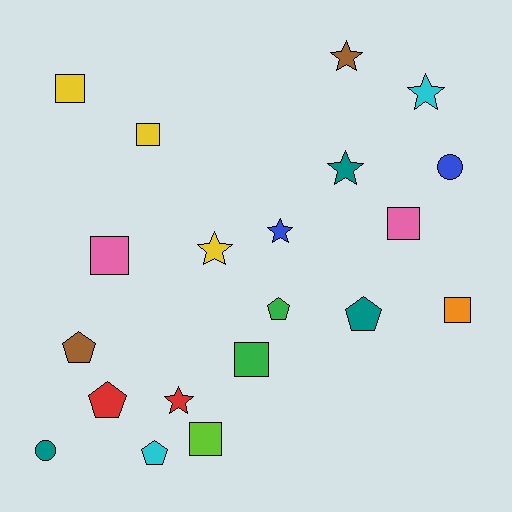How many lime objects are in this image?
There is 1 lime object.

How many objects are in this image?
There are 20 objects.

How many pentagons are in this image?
There are 5 pentagons.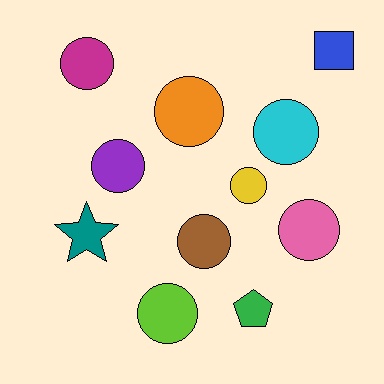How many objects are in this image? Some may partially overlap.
There are 11 objects.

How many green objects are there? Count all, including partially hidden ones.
There is 1 green object.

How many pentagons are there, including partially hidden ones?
There is 1 pentagon.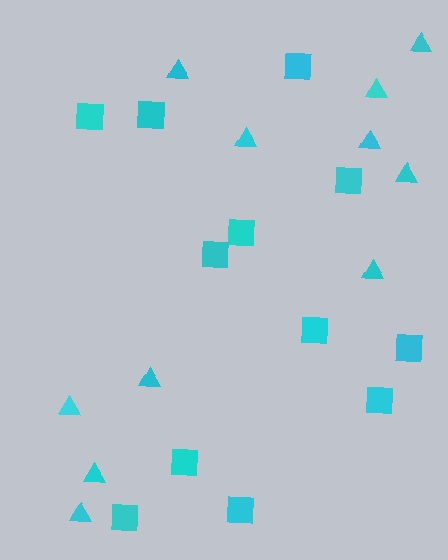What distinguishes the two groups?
There are 2 groups: one group of triangles (11) and one group of squares (12).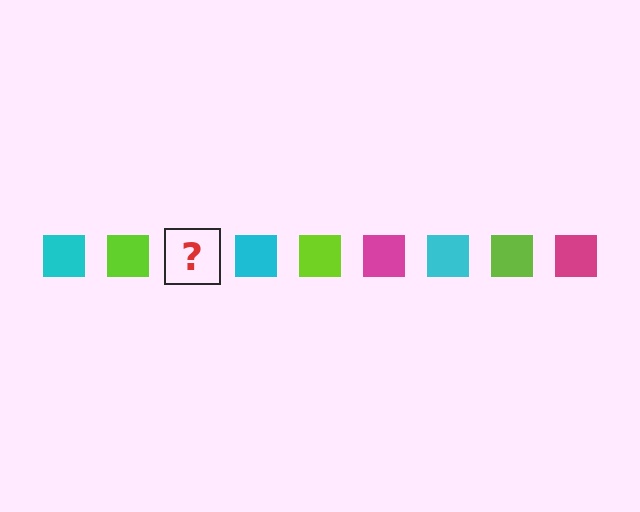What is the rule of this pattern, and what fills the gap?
The rule is that the pattern cycles through cyan, lime, magenta squares. The gap should be filled with a magenta square.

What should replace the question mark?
The question mark should be replaced with a magenta square.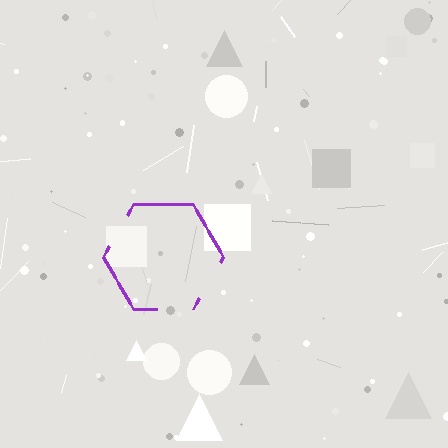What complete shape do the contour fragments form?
The contour fragments form a hexagon.